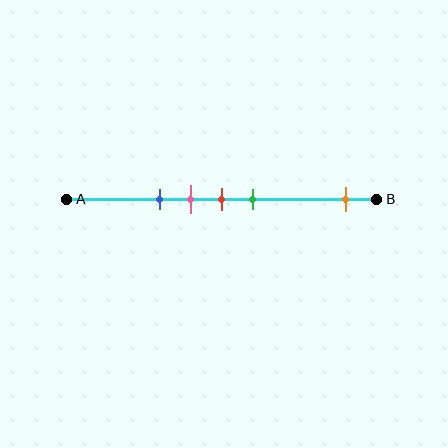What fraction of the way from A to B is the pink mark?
The pink mark is approximately 40% (0.4) of the way from A to B.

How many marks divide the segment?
There are 5 marks dividing the segment.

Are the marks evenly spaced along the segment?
No, the marks are not evenly spaced.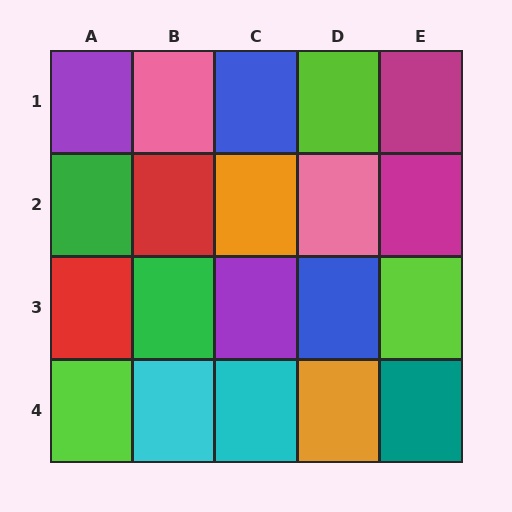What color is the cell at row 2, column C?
Orange.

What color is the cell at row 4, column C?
Cyan.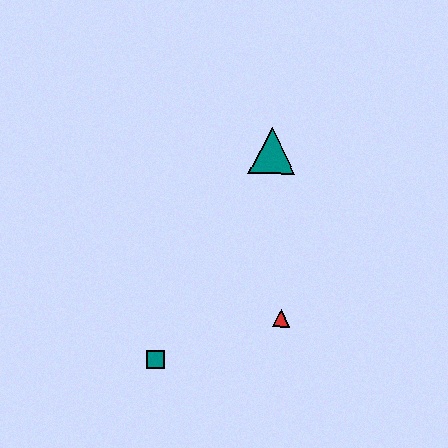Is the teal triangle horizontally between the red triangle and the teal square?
Yes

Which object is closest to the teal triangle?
The red triangle is closest to the teal triangle.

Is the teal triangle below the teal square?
No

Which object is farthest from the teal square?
The teal triangle is farthest from the teal square.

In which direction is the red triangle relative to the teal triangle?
The red triangle is below the teal triangle.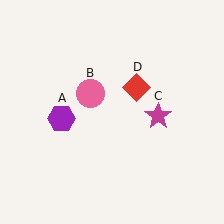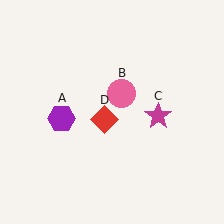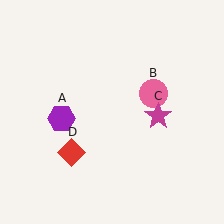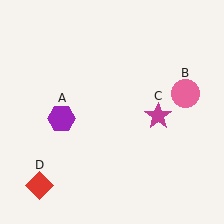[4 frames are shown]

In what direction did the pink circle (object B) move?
The pink circle (object B) moved right.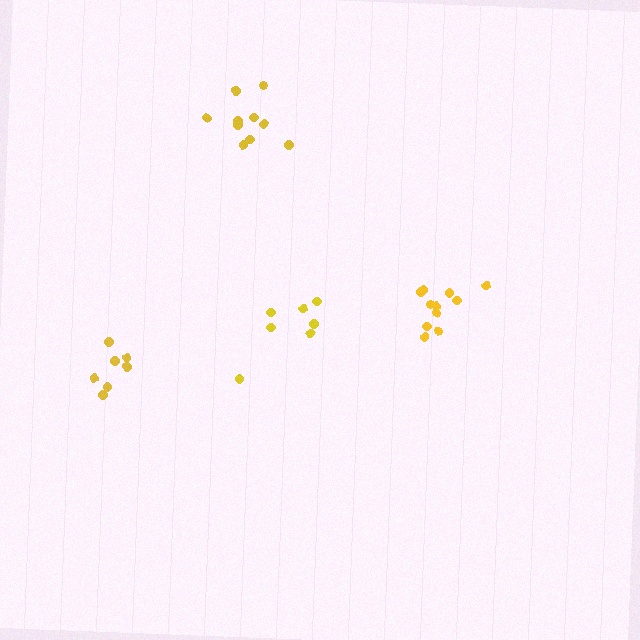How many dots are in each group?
Group 1: 7 dots, Group 2: 10 dots, Group 3: 11 dots, Group 4: 7 dots (35 total).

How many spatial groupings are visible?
There are 4 spatial groupings.